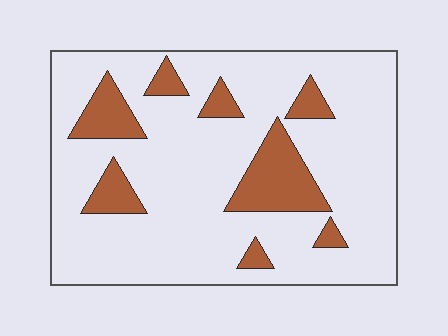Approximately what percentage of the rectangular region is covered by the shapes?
Approximately 20%.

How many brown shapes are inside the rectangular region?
8.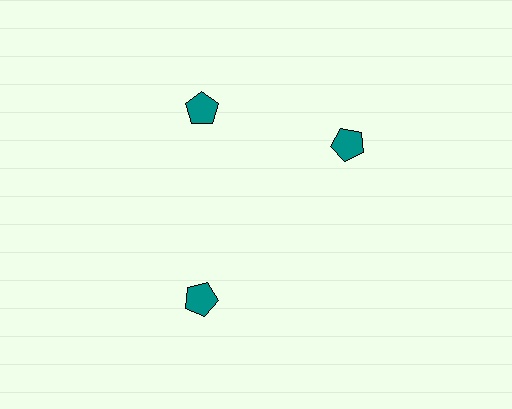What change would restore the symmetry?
The symmetry would be restored by rotating it back into even spacing with its neighbors so that all 3 pentagons sit at equal angles and equal distance from the center.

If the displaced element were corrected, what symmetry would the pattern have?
It would have 3-fold rotational symmetry — the pattern would map onto itself every 120 degrees.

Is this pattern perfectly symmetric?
No. The 3 teal pentagons are arranged in a ring, but one element near the 3 o'clock position is rotated out of alignment along the ring, breaking the 3-fold rotational symmetry.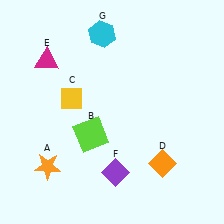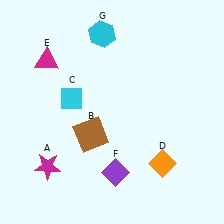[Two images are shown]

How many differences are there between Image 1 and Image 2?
There are 3 differences between the two images.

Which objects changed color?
A changed from orange to magenta. B changed from lime to brown. C changed from yellow to cyan.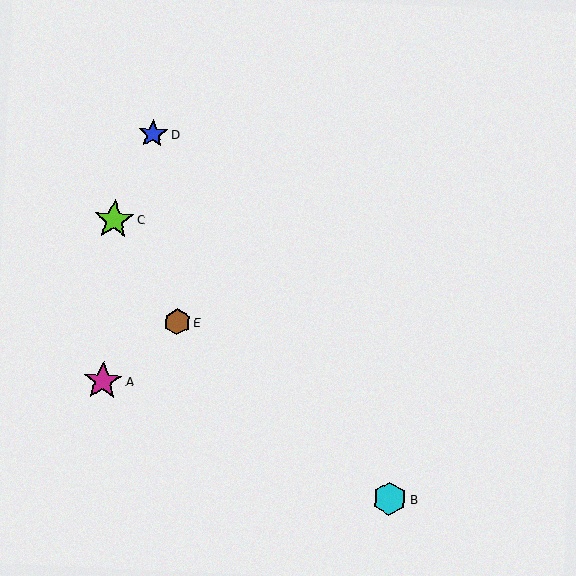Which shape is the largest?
The lime star (labeled C) is the largest.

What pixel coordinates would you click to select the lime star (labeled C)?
Click at (114, 220) to select the lime star C.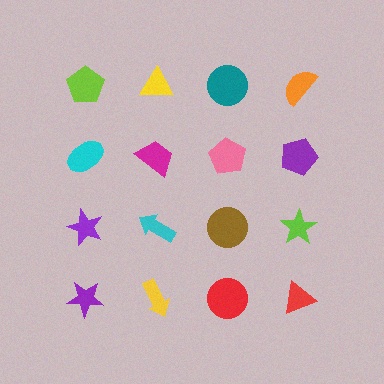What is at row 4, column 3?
A red circle.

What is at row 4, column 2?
A yellow arrow.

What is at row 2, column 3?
A pink pentagon.